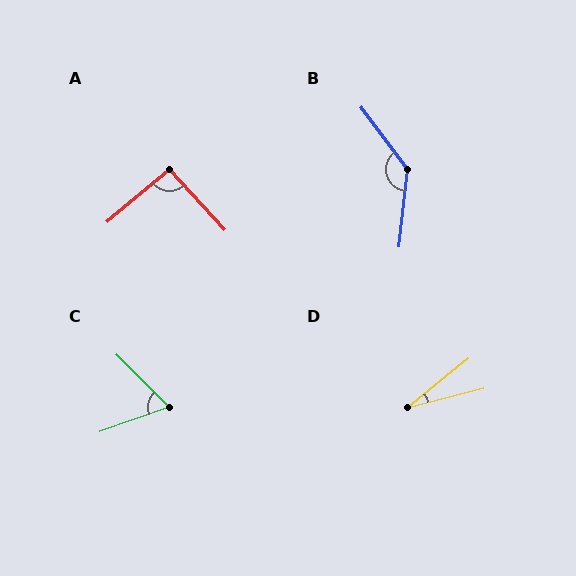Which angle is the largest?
B, at approximately 137 degrees.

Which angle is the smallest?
D, at approximately 25 degrees.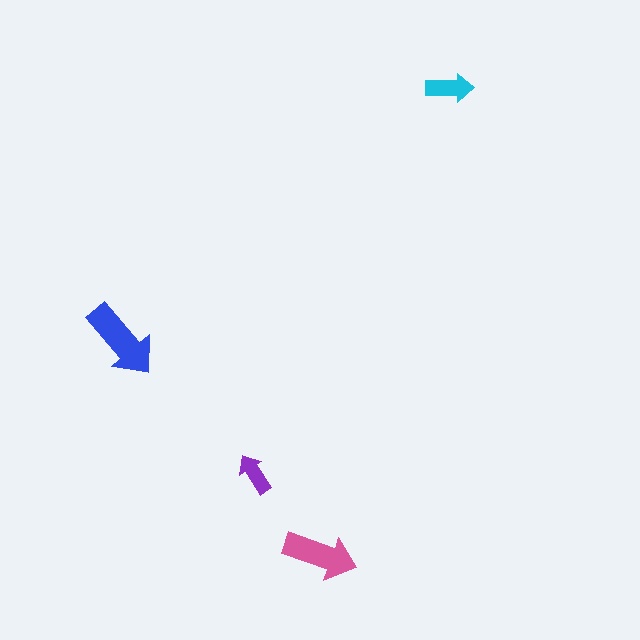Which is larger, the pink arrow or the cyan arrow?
The pink one.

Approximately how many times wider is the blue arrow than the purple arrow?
About 2 times wider.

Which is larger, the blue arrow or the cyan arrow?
The blue one.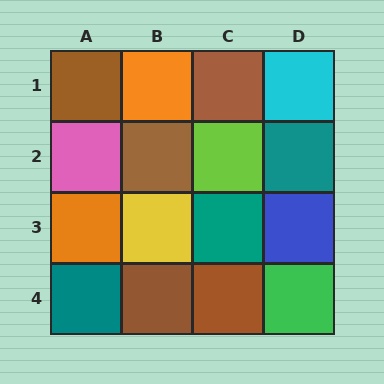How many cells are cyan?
1 cell is cyan.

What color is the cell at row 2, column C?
Lime.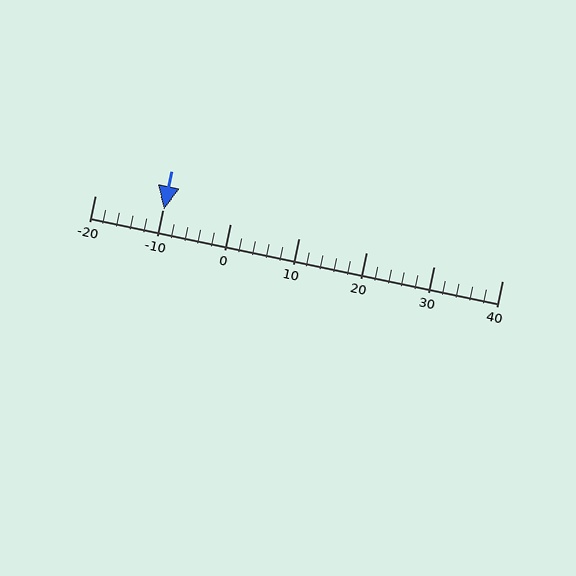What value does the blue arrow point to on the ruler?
The blue arrow points to approximately -10.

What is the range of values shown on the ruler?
The ruler shows values from -20 to 40.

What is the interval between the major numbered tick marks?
The major tick marks are spaced 10 units apart.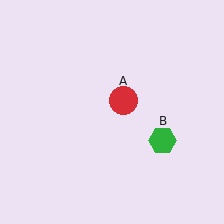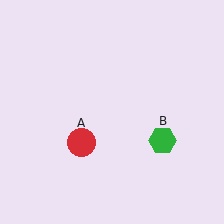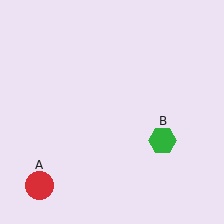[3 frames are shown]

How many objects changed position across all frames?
1 object changed position: red circle (object A).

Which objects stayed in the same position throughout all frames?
Green hexagon (object B) remained stationary.